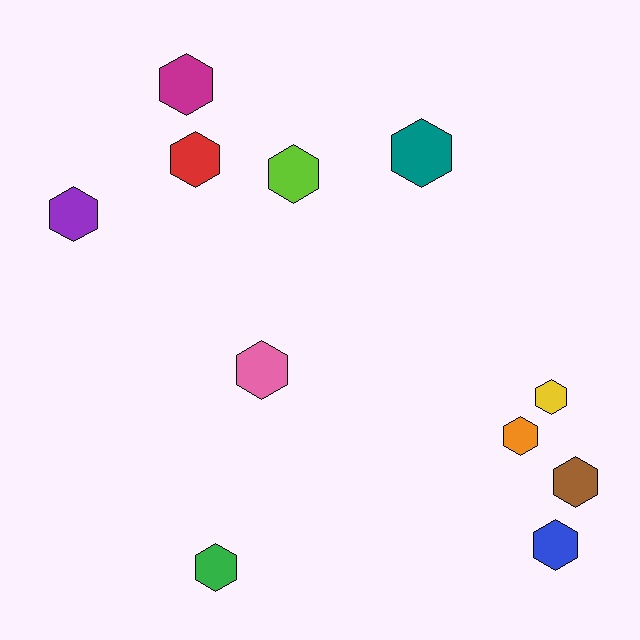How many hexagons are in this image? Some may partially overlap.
There are 11 hexagons.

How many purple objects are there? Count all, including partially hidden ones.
There is 1 purple object.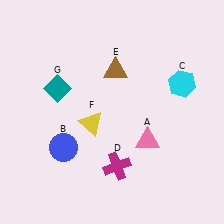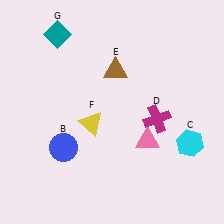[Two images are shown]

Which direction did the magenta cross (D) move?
The magenta cross (D) moved up.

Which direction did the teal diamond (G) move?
The teal diamond (G) moved up.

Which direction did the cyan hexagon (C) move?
The cyan hexagon (C) moved down.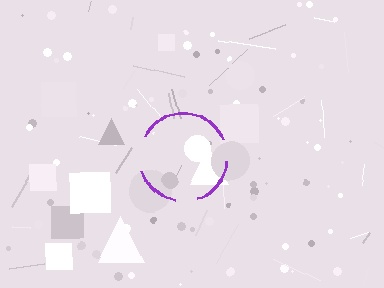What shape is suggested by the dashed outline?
The dashed outline suggests a circle.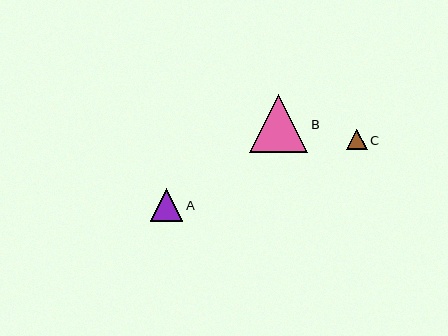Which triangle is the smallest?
Triangle C is the smallest with a size of approximately 20 pixels.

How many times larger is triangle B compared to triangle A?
Triangle B is approximately 1.8 times the size of triangle A.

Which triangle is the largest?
Triangle B is the largest with a size of approximately 58 pixels.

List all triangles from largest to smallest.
From largest to smallest: B, A, C.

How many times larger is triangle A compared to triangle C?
Triangle A is approximately 1.6 times the size of triangle C.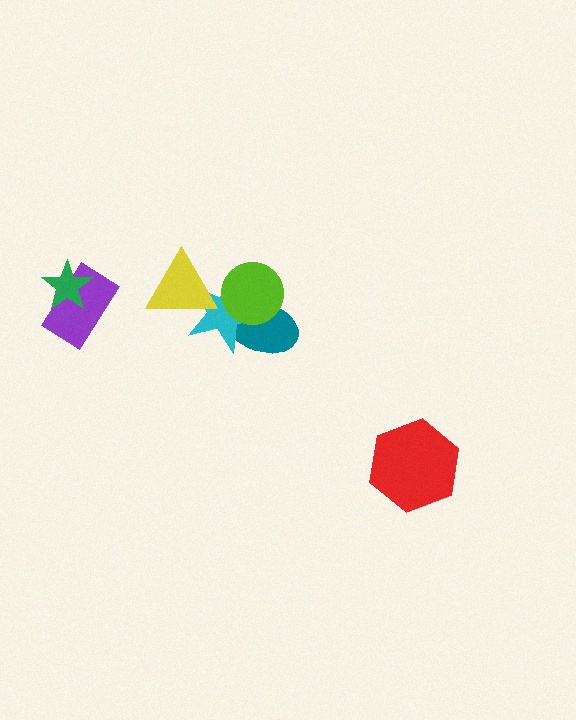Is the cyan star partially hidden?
Yes, it is partially covered by another shape.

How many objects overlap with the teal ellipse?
2 objects overlap with the teal ellipse.